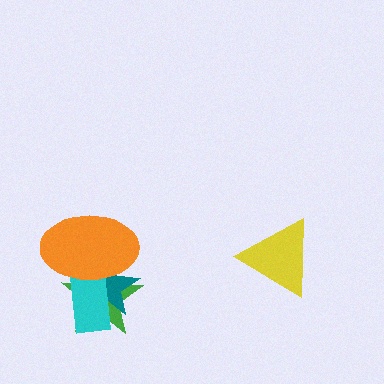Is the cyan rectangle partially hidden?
Yes, it is partially covered by another shape.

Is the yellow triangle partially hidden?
No, no other shape covers it.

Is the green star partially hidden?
Yes, it is partially covered by another shape.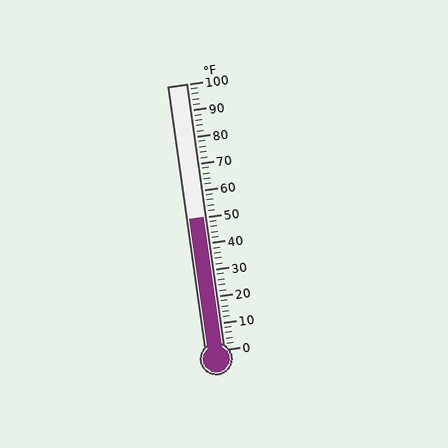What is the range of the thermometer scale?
The thermometer scale ranges from 0°F to 100°F.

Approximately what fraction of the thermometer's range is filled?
The thermometer is filled to approximately 50% of its range.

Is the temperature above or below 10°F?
The temperature is above 10°F.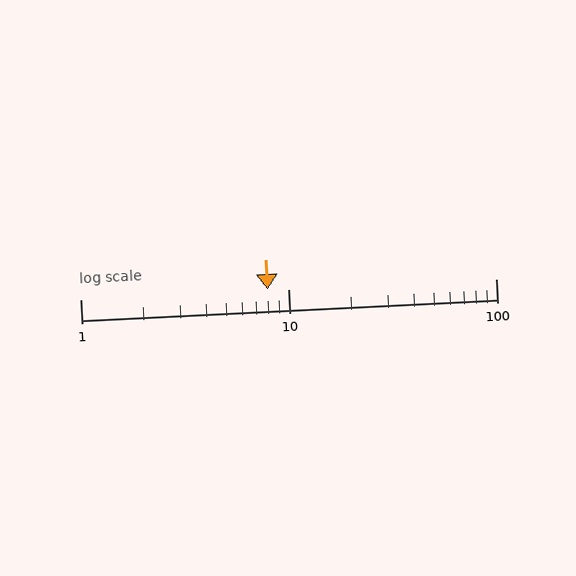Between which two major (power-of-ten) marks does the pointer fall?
The pointer is between 1 and 10.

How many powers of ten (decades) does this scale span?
The scale spans 2 decades, from 1 to 100.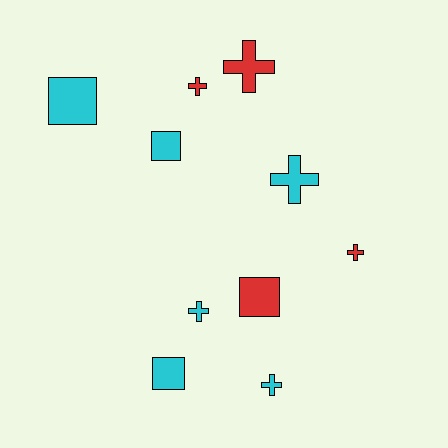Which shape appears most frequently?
Cross, with 6 objects.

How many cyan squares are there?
There are 3 cyan squares.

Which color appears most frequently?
Cyan, with 6 objects.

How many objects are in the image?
There are 10 objects.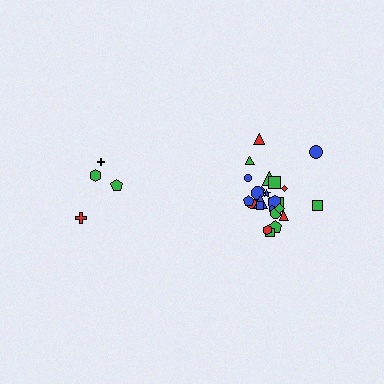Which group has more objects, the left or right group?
The right group.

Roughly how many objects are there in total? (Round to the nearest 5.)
Roughly 30 objects in total.